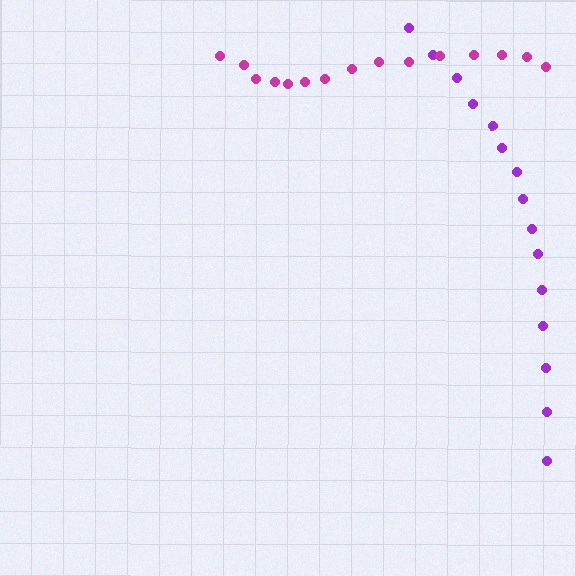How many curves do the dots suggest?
There are 2 distinct paths.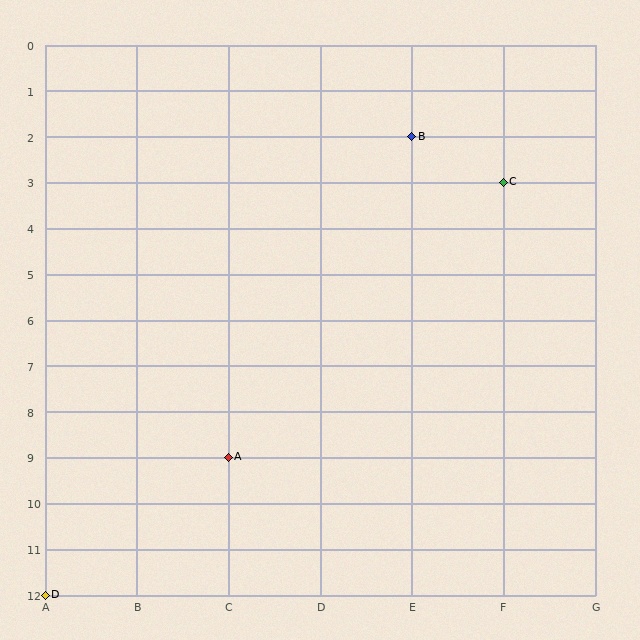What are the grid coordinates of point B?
Point B is at grid coordinates (E, 2).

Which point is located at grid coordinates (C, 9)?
Point A is at (C, 9).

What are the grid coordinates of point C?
Point C is at grid coordinates (F, 3).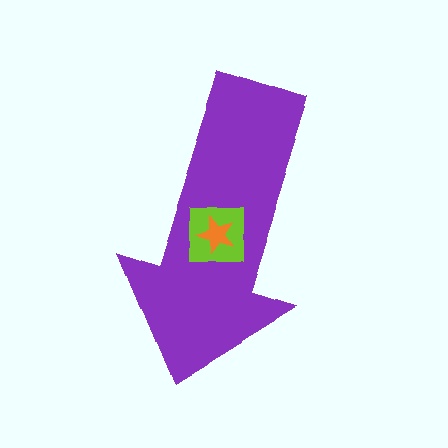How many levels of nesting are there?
3.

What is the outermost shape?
The purple arrow.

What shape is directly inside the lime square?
The orange star.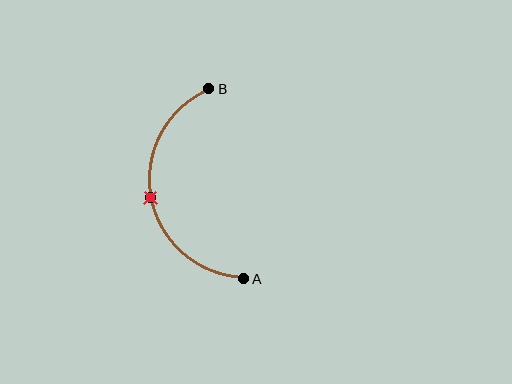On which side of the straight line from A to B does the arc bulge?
The arc bulges to the left of the straight line connecting A and B.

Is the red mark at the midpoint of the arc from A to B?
Yes. The red mark lies on the arc at equal arc-length from both A and B — it is the arc midpoint.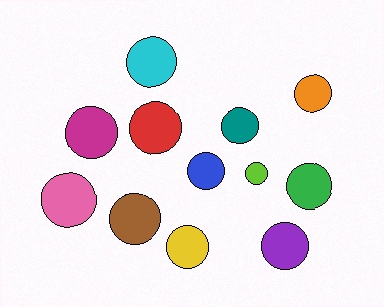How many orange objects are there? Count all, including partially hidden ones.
There is 1 orange object.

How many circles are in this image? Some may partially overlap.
There are 12 circles.